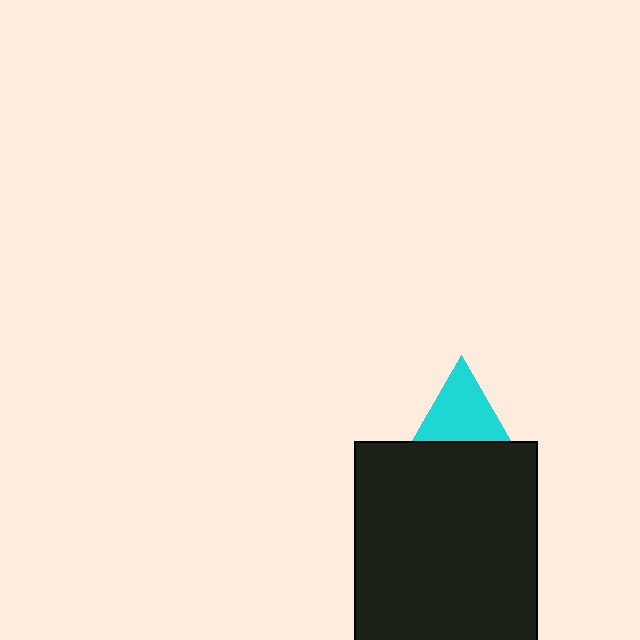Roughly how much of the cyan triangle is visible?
About half of it is visible (roughly 57%).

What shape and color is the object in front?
The object in front is a black rectangle.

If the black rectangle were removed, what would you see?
You would see the complete cyan triangle.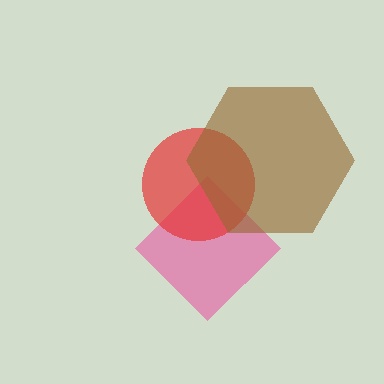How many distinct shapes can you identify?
There are 3 distinct shapes: a pink diamond, a red circle, a brown hexagon.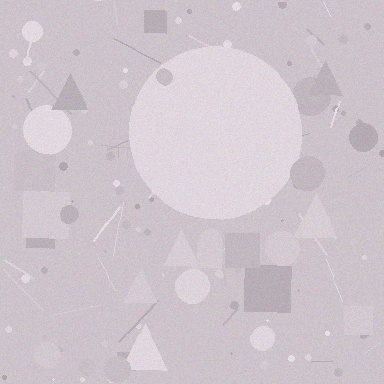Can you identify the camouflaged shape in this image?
The camouflaged shape is a circle.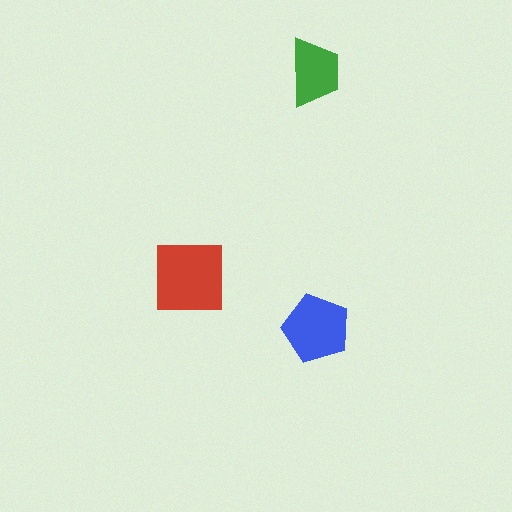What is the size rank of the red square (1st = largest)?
1st.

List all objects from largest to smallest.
The red square, the blue pentagon, the green trapezoid.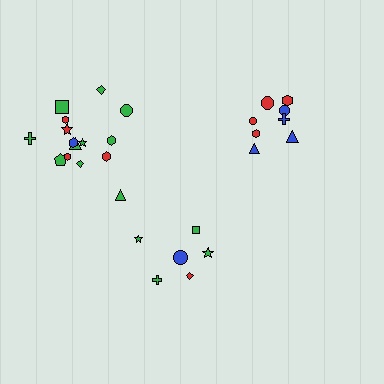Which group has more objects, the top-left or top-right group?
The top-left group.